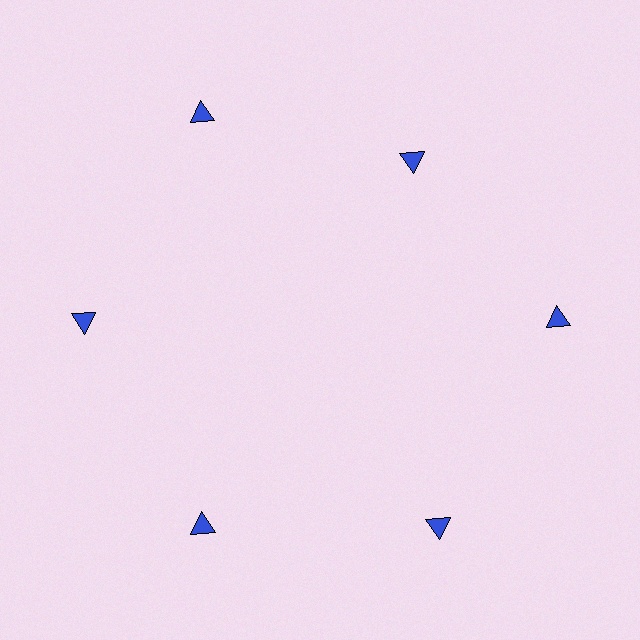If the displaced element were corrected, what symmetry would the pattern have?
It would have 6-fold rotational symmetry — the pattern would map onto itself every 60 degrees.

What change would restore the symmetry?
The symmetry would be restored by moving it outward, back onto the ring so that all 6 triangles sit at equal angles and equal distance from the center.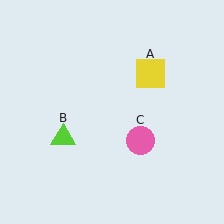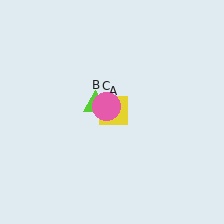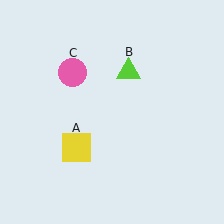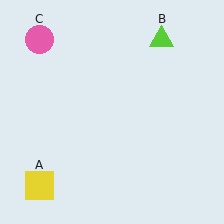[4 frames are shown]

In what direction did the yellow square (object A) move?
The yellow square (object A) moved down and to the left.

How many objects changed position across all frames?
3 objects changed position: yellow square (object A), lime triangle (object B), pink circle (object C).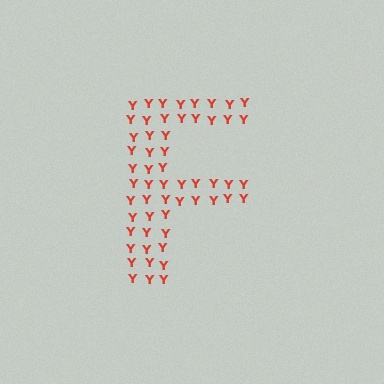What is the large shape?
The large shape is the letter F.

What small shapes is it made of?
It is made of small letter Y's.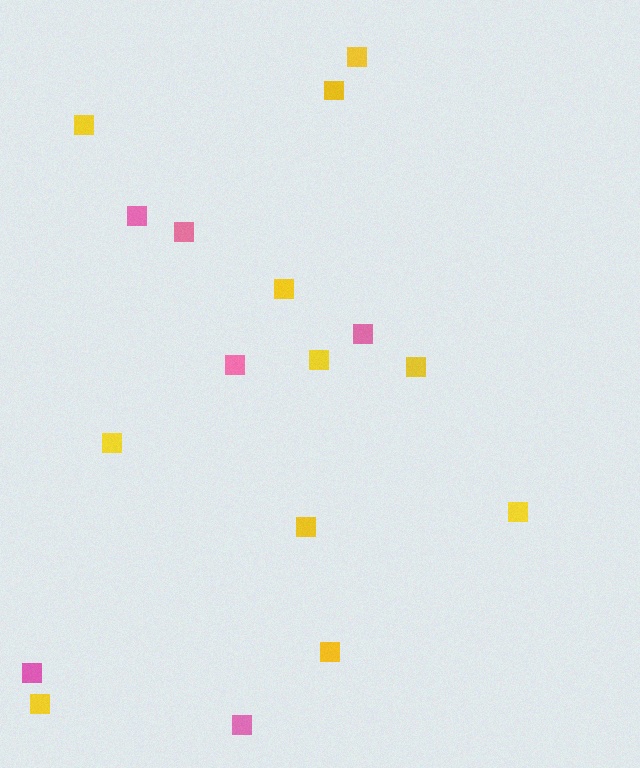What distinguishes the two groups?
There are 2 groups: one group of pink squares (6) and one group of yellow squares (11).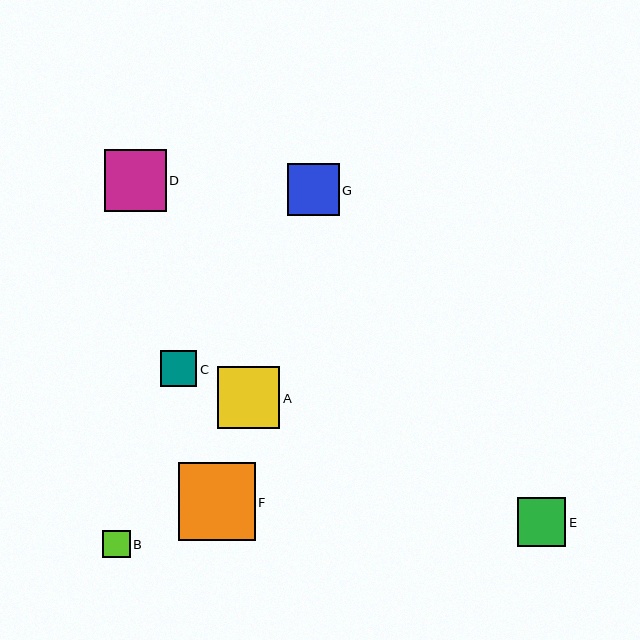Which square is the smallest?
Square B is the smallest with a size of approximately 28 pixels.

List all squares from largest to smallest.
From largest to smallest: F, A, D, G, E, C, B.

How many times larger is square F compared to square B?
Square F is approximately 2.8 times the size of square B.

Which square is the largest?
Square F is the largest with a size of approximately 77 pixels.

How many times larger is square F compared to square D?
Square F is approximately 1.2 times the size of square D.